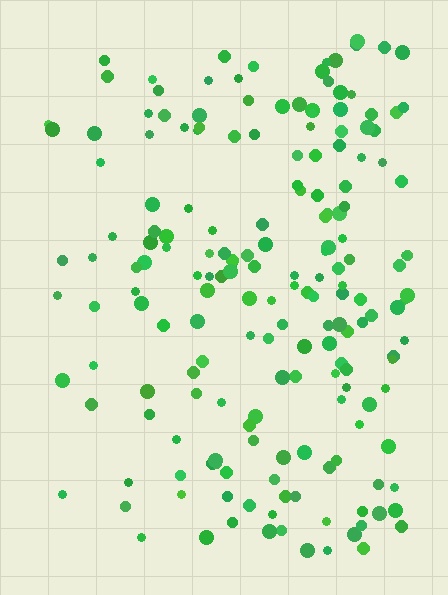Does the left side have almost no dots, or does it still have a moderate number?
Still a moderate number, just noticeably fewer than the right.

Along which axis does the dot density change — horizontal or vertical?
Horizontal.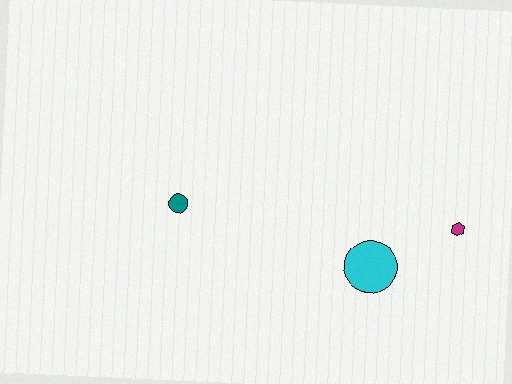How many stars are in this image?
There are no stars.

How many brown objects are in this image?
There are no brown objects.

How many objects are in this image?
There are 3 objects.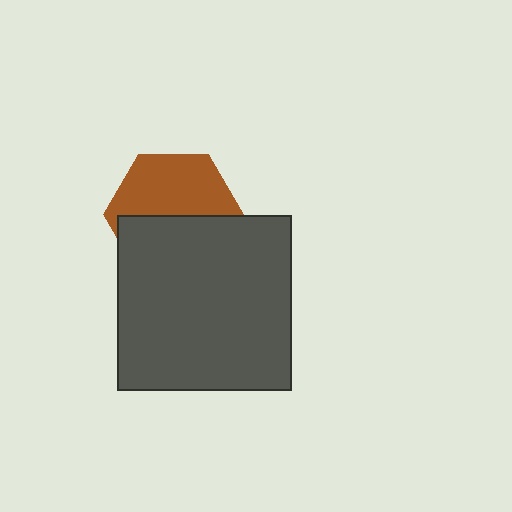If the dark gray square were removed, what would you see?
You would see the complete brown hexagon.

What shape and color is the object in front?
The object in front is a dark gray square.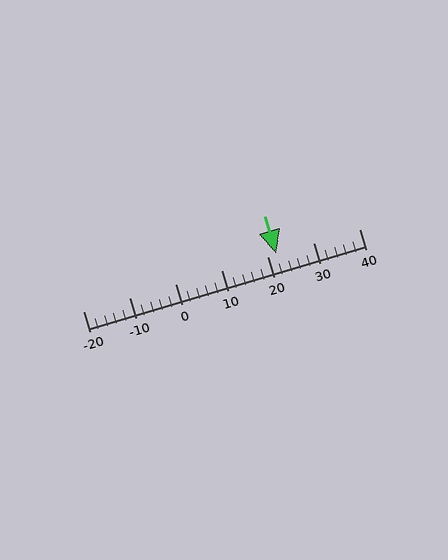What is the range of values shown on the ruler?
The ruler shows values from -20 to 40.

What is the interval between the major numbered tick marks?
The major tick marks are spaced 10 units apart.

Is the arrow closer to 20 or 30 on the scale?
The arrow is closer to 20.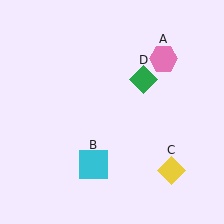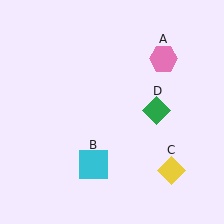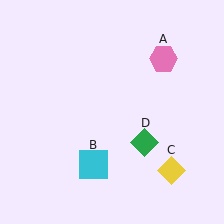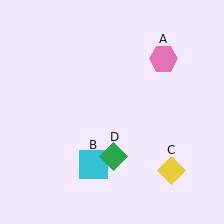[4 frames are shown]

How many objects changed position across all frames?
1 object changed position: green diamond (object D).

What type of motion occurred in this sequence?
The green diamond (object D) rotated clockwise around the center of the scene.